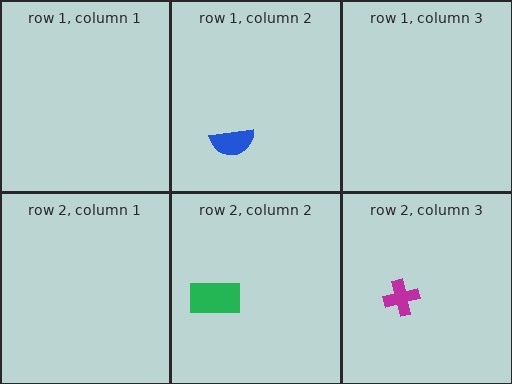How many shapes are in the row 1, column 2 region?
1.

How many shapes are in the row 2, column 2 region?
1.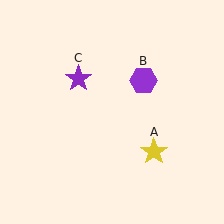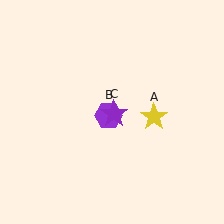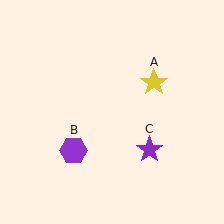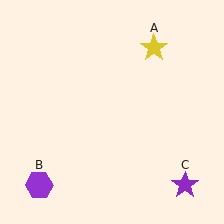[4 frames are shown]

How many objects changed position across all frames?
3 objects changed position: yellow star (object A), purple hexagon (object B), purple star (object C).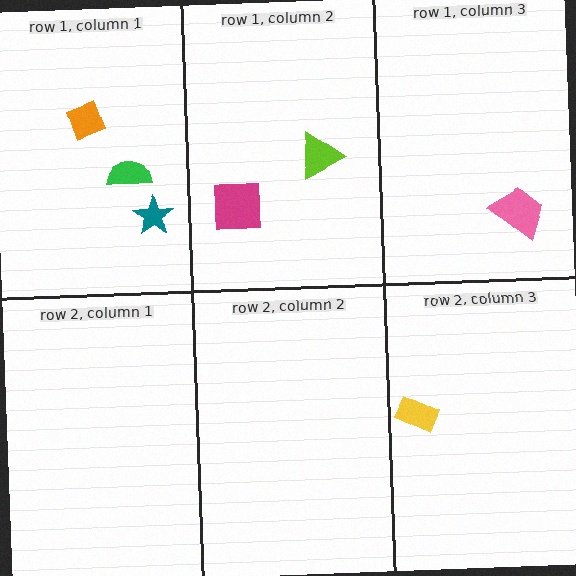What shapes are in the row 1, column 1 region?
The orange diamond, the green semicircle, the teal star.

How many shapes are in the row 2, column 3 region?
1.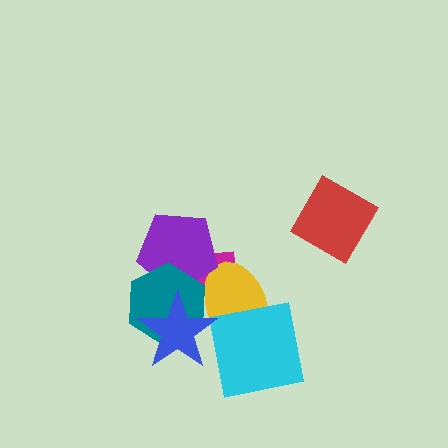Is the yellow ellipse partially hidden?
Yes, it is partially covered by another shape.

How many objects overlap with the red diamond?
0 objects overlap with the red diamond.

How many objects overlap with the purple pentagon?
2 objects overlap with the purple pentagon.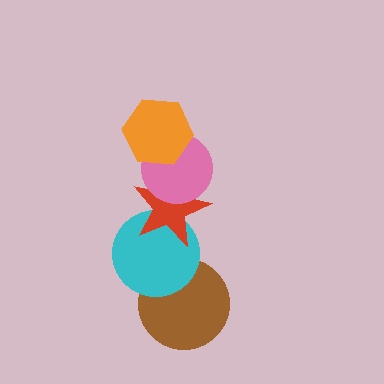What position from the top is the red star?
The red star is 3rd from the top.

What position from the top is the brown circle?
The brown circle is 5th from the top.